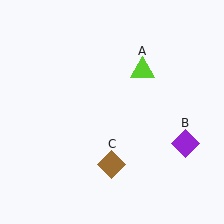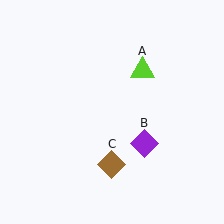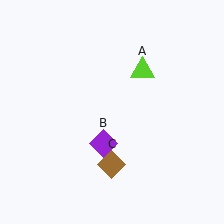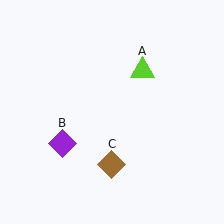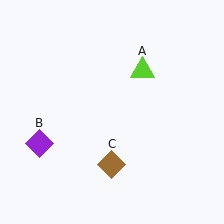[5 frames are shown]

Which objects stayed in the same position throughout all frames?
Lime triangle (object A) and brown diamond (object C) remained stationary.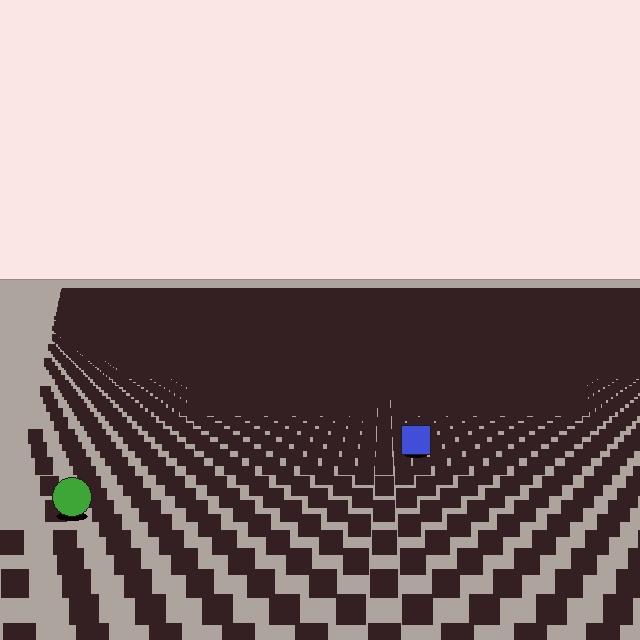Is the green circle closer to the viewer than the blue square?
Yes. The green circle is closer — you can tell from the texture gradient: the ground texture is coarser near it.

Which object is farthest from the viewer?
The blue square is farthest from the viewer. It appears smaller and the ground texture around it is denser.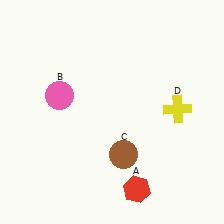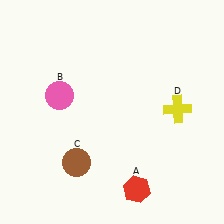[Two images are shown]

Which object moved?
The brown circle (C) moved left.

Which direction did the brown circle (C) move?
The brown circle (C) moved left.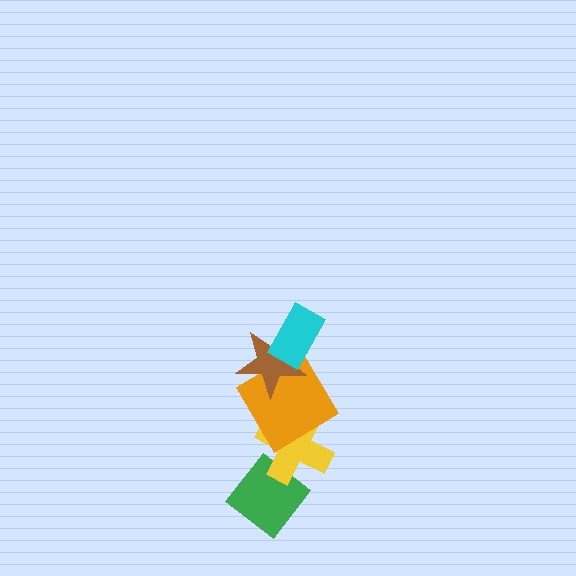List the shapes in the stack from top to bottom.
From top to bottom: the cyan rectangle, the brown star, the orange diamond, the yellow cross, the green diamond.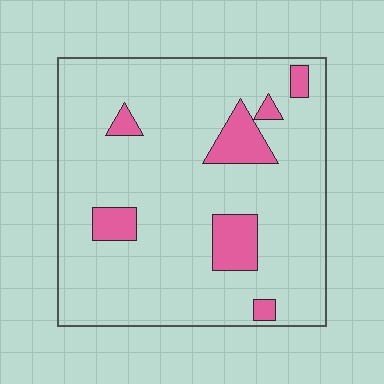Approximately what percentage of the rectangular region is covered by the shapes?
Approximately 10%.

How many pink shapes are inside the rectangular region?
7.